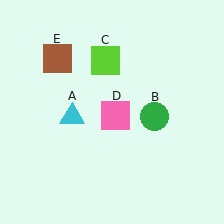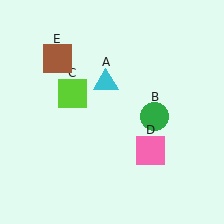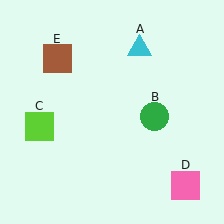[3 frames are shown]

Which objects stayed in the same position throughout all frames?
Green circle (object B) and brown square (object E) remained stationary.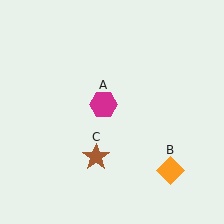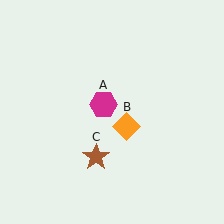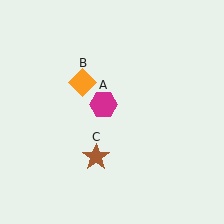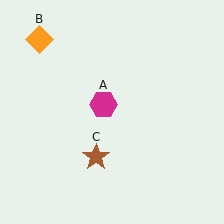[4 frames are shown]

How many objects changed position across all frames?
1 object changed position: orange diamond (object B).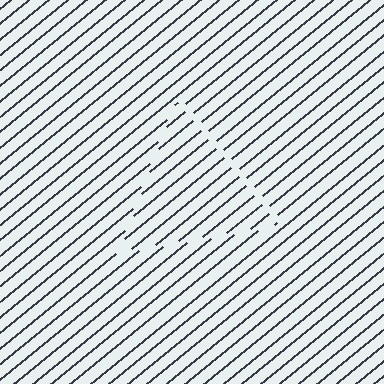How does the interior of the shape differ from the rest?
The interior of the shape contains the same grating, shifted by half a period — the contour is defined by the phase discontinuity where line-ends from the inner and outer gratings abut.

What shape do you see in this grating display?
An illusory triangle. The interior of the shape contains the same grating, shifted by half a period — the contour is defined by the phase discontinuity where line-ends from the inner and outer gratings abut.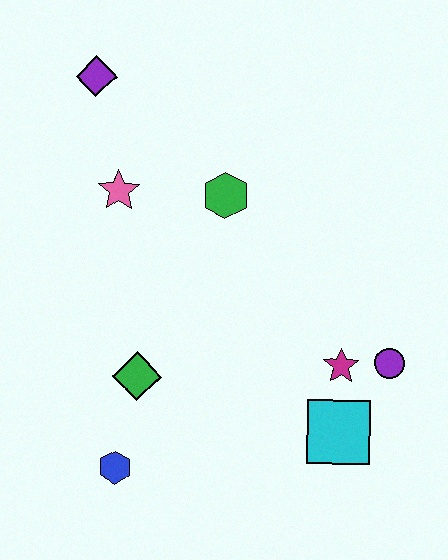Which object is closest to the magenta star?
The purple circle is closest to the magenta star.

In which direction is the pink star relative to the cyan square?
The pink star is above the cyan square.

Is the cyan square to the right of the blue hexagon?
Yes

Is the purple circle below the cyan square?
No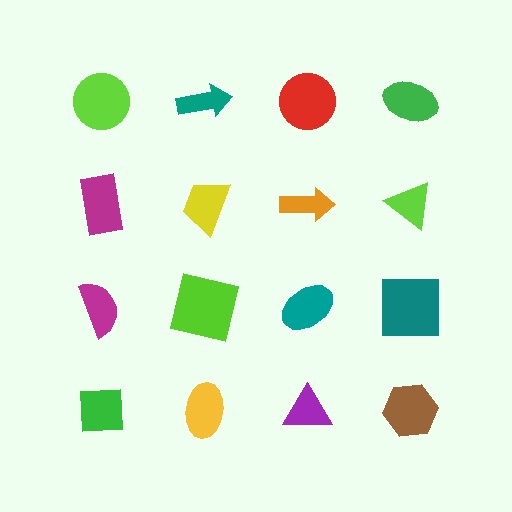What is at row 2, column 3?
An orange arrow.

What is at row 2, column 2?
A yellow trapezoid.